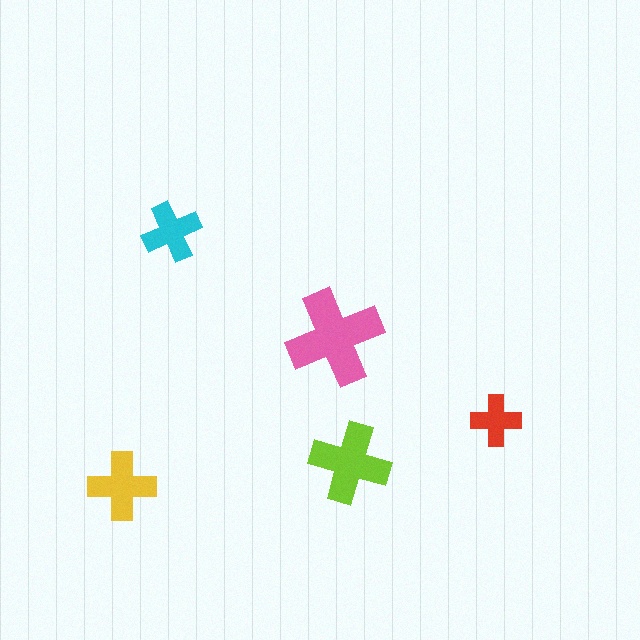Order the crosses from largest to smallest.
the pink one, the lime one, the yellow one, the cyan one, the red one.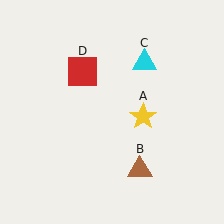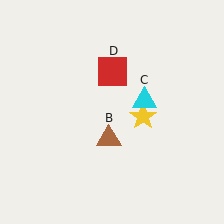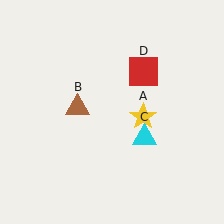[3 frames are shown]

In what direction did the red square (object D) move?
The red square (object D) moved right.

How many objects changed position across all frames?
3 objects changed position: brown triangle (object B), cyan triangle (object C), red square (object D).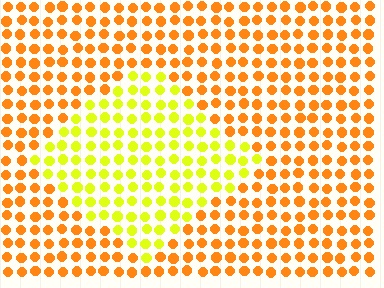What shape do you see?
I see a diamond.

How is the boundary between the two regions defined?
The boundary is defined purely by a slight shift in hue (about 39 degrees). Spacing, size, and orientation are identical on both sides.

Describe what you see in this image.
The image is filled with small orange elements in a uniform arrangement. A diamond-shaped region is visible where the elements are tinted to a slightly different hue, forming a subtle color boundary.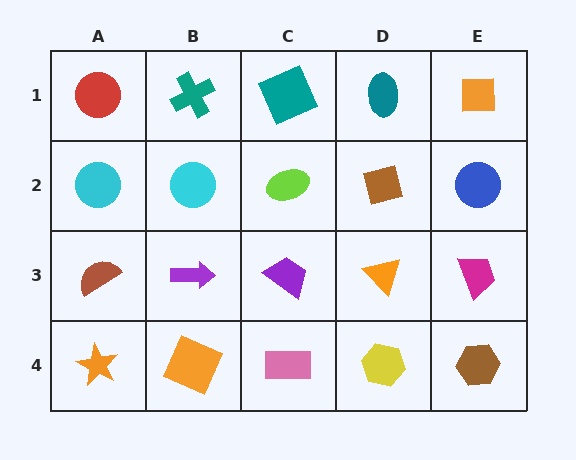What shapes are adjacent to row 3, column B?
A cyan circle (row 2, column B), an orange square (row 4, column B), a brown semicircle (row 3, column A), a purple trapezoid (row 3, column C).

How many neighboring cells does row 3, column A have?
3.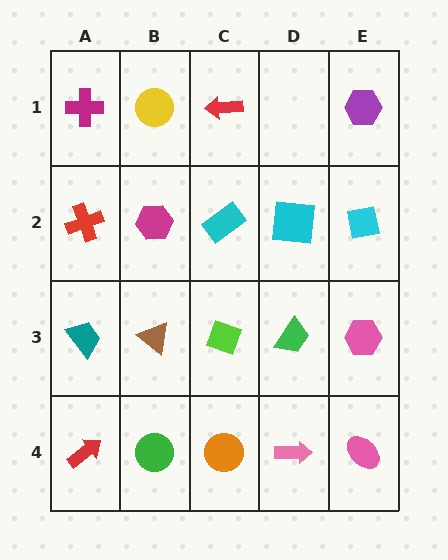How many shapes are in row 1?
4 shapes.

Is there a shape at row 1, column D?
No, that cell is empty.